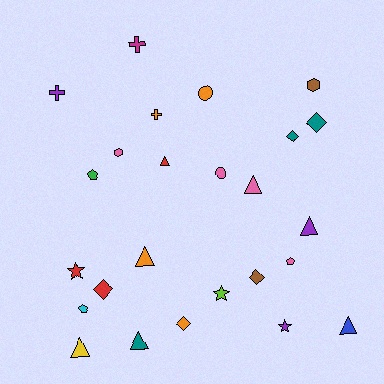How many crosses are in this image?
There are 3 crosses.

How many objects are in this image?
There are 25 objects.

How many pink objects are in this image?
There are 4 pink objects.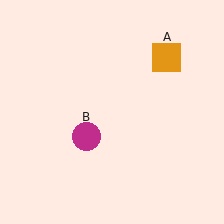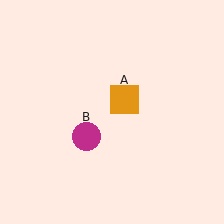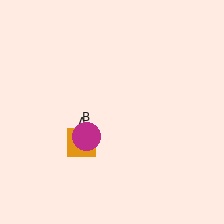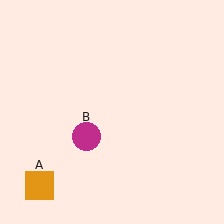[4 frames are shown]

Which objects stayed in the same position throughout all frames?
Magenta circle (object B) remained stationary.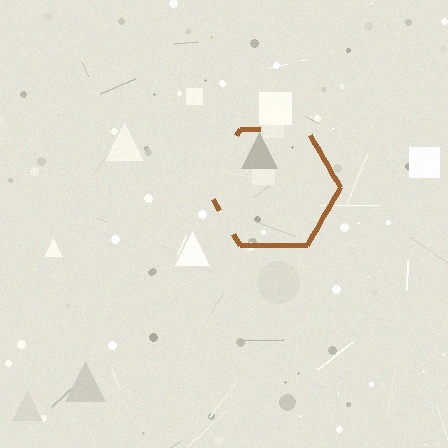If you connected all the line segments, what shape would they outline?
They would outline a hexagon.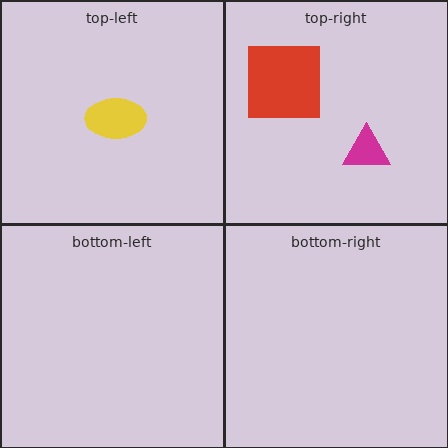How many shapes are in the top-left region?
1.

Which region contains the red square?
The top-right region.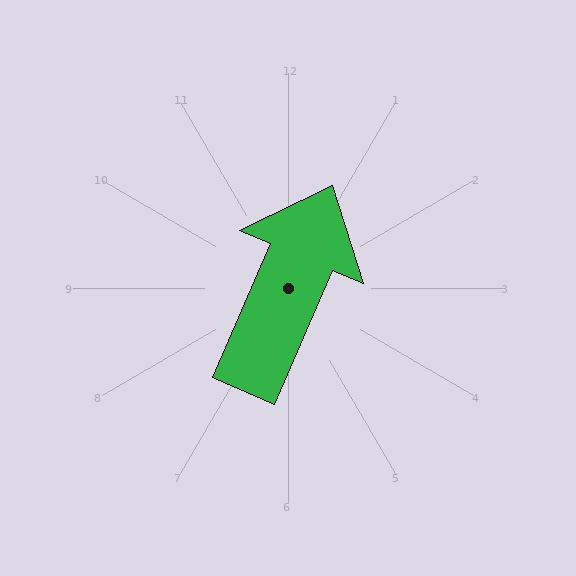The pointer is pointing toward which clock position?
Roughly 1 o'clock.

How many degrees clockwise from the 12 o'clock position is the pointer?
Approximately 23 degrees.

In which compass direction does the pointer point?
Northeast.